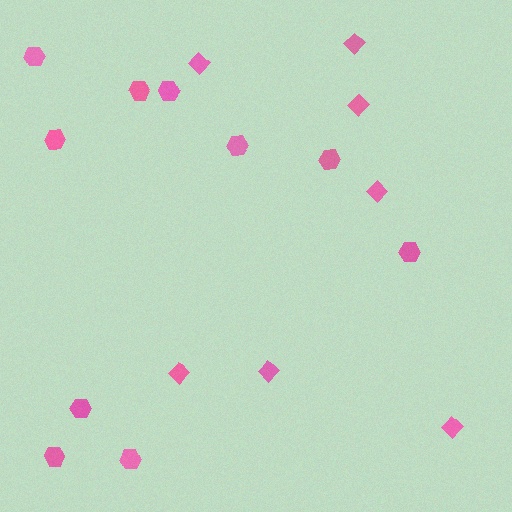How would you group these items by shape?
There are 2 groups: one group of hexagons (10) and one group of diamonds (7).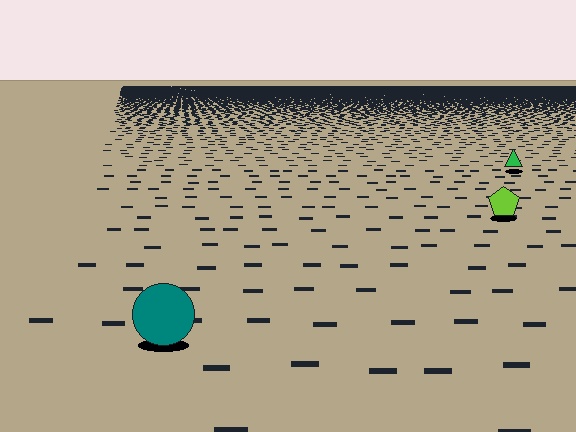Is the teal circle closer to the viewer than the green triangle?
Yes. The teal circle is closer — you can tell from the texture gradient: the ground texture is coarser near it.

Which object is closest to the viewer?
The teal circle is closest. The texture marks near it are larger and more spread out.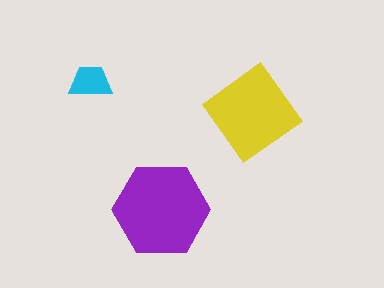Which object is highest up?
The cyan trapezoid is topmost.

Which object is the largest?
The purple hexagon.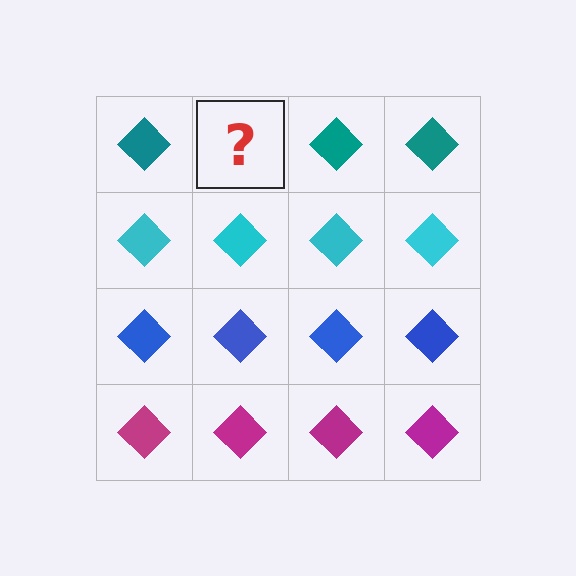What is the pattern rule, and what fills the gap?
The rule is that each row has a consistent color. The gap should be filled with a teal diamond.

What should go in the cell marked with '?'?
The missing cell should contain a teal diamond.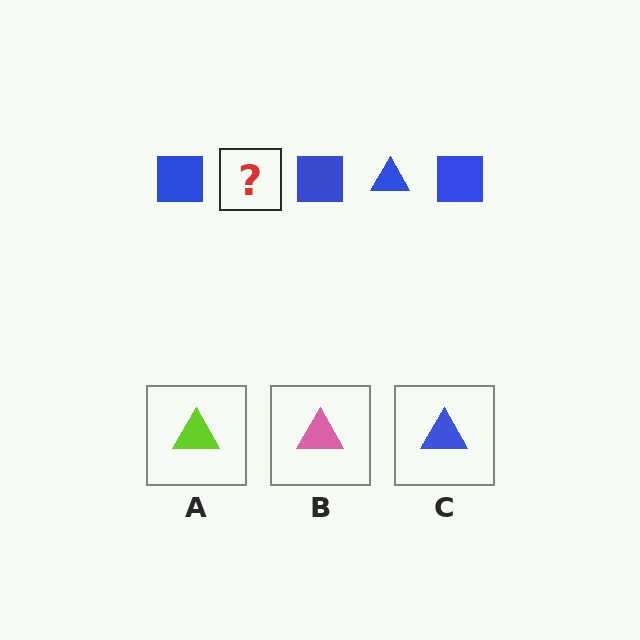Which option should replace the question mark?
Option C.